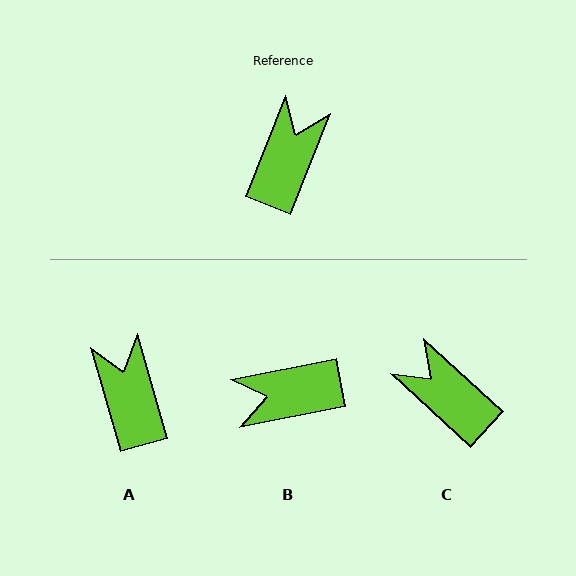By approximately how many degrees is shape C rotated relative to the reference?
Approximately 69 degrees counter-clockwise.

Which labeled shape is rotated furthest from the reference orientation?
B, about 123 degrees away.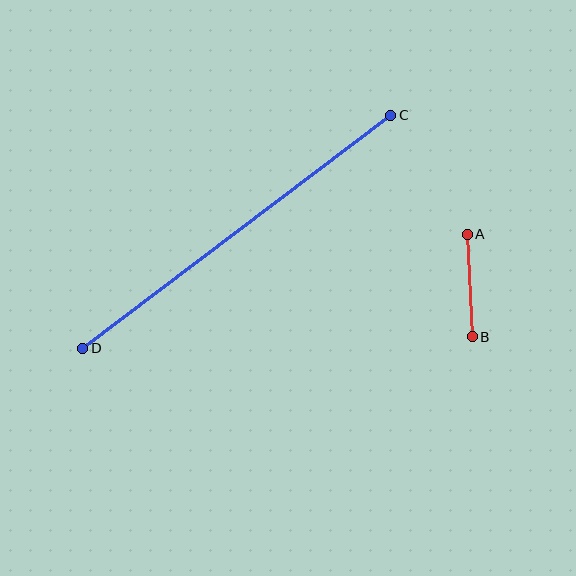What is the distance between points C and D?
The distance is approximately 386 pixels.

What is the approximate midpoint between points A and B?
The midpoint is at approximately (470, 285) pixels.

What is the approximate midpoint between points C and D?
The midpoint is at approximately (237, 232) pixels.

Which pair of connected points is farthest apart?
Points C and D are farthest apart.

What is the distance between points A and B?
The distance is approximately 103 pixels.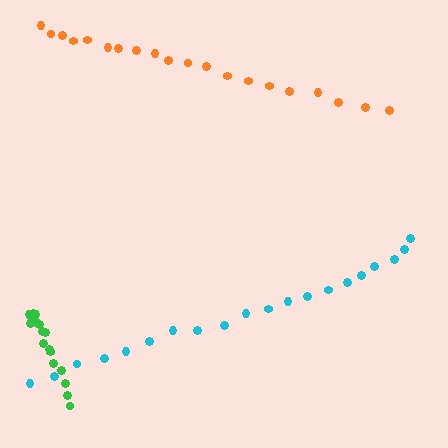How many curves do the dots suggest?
There are 3 distinct paths.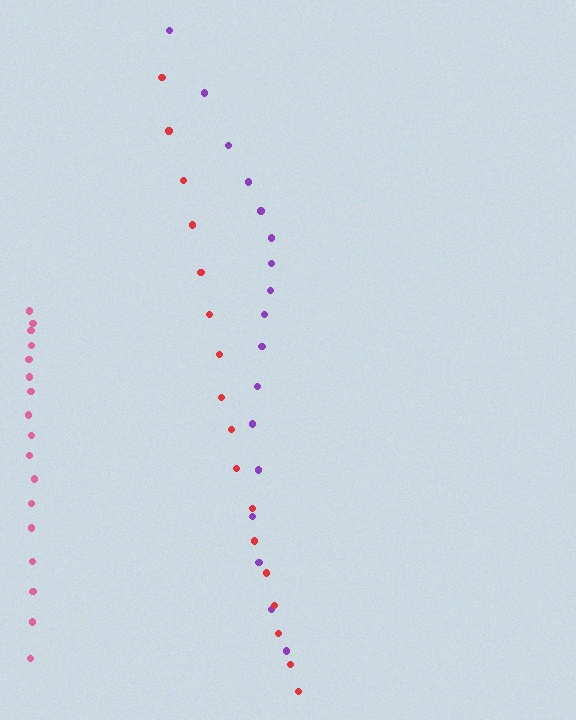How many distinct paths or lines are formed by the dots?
There are 3 distinct paths.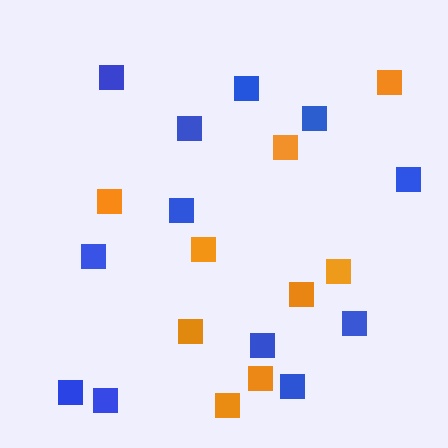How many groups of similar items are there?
There are 2 groups: one group of blue squares (12) and one group of orange squares (9).